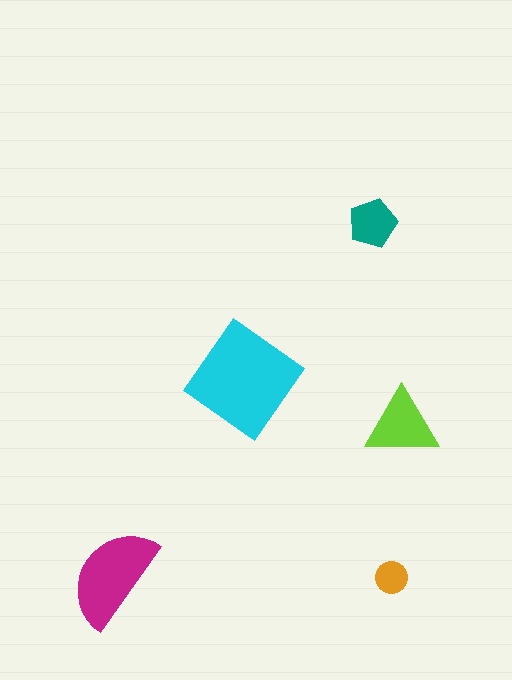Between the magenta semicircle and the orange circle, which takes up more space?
The magenta semicircle.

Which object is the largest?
The cyan diamond.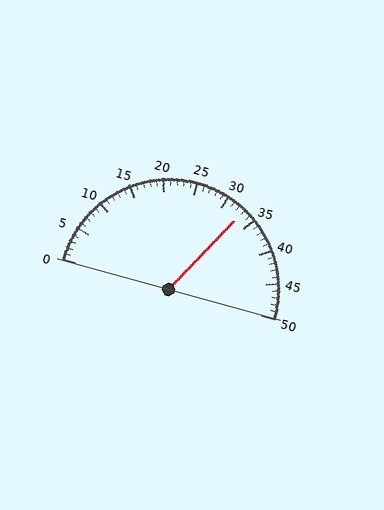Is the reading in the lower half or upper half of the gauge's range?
The reading is in the upper half of the range (0 to 50).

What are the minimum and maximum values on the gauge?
The gauge ranges from 0 to 50.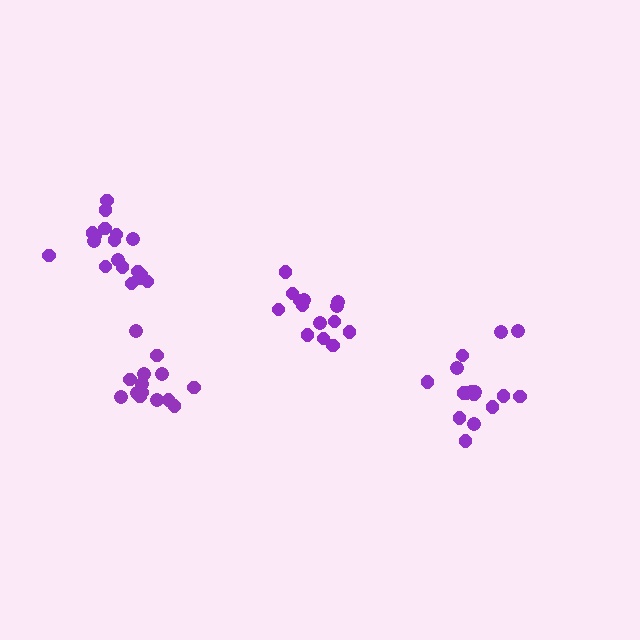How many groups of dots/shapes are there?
There are 4 groups.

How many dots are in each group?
Group 1: 16 dots, Group 2: 18 dots, Group 3: 14 dots, Group 4: 14 dots (62 total).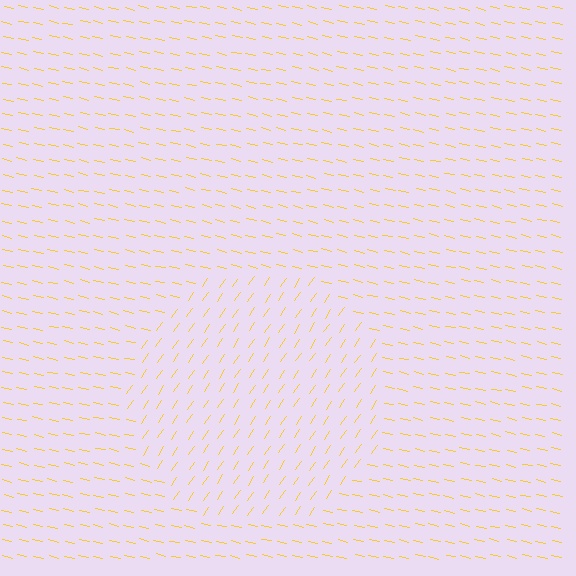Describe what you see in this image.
The image is filled with small yellow line segments. A circle region in the image has lines oriented differently from the surrounding lines, creating a visible texture boundary.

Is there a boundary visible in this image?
Yes, there is a texture boundary formed by a change in line orientation.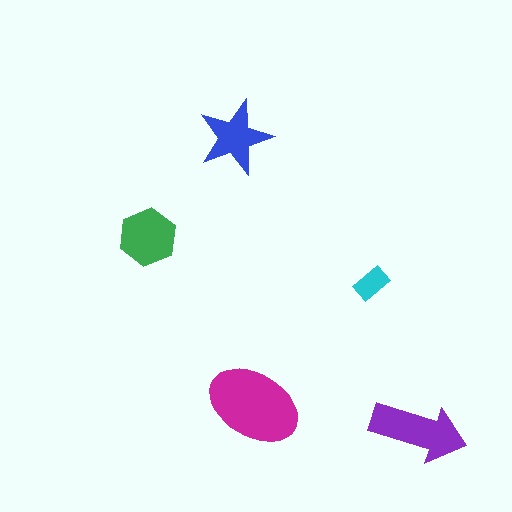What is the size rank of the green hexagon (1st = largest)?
3rd.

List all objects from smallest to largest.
The cyan rectangle, the blue star, the green hexagon, the purple arrow, the magenta ellipse.